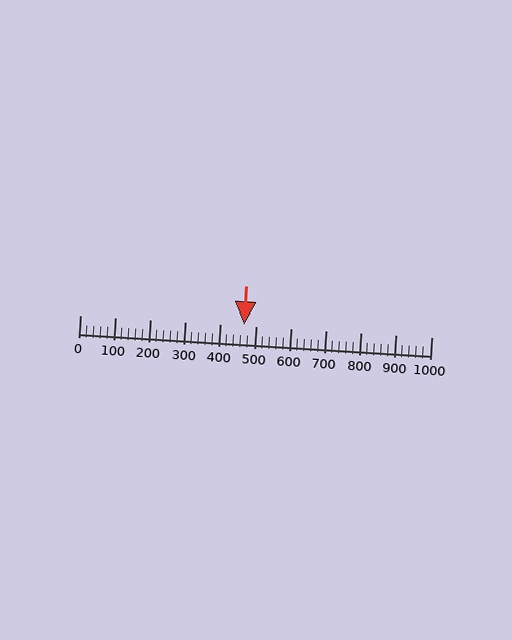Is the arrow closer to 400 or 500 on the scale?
The arrow is closer to 500.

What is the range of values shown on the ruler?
The ruler shows values from 0 to 1000.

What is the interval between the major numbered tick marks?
The major tick marks are spaced 100 units apart.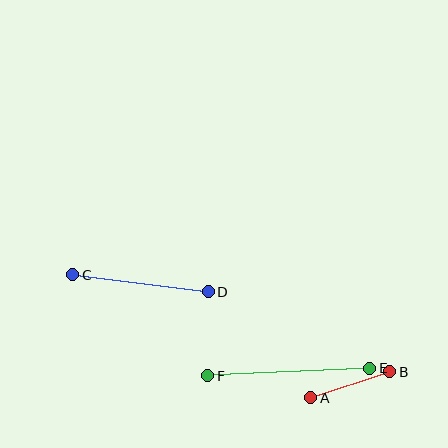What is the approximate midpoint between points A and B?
The midpoint is at approximately (350, 385) pixels.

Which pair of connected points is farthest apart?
Points E and F are farthest apart.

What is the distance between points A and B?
The distance is approximately 83 pixels.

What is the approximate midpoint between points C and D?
The midpoint is at approximately (140, 283) pixels.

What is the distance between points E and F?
The distance is approximately 162 pixels.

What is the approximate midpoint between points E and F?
The midpoint is at approximately (289, 372) pixels.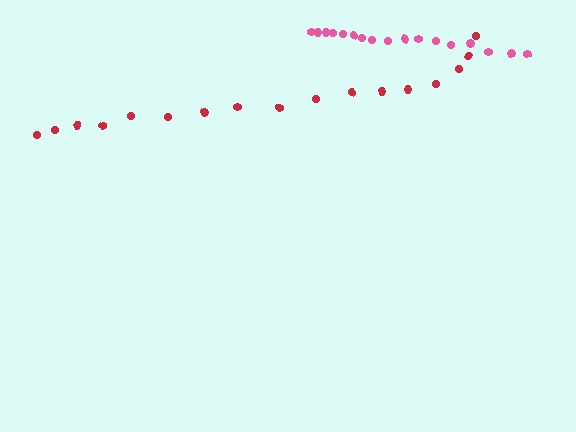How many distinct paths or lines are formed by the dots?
There are 2 distinct paths.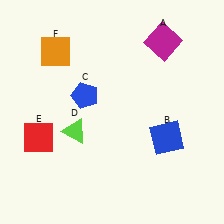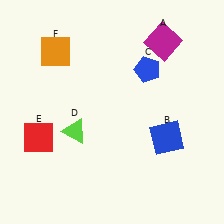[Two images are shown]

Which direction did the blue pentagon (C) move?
The blue pentagon (C) moved right.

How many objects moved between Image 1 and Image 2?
1 object moved between the two images.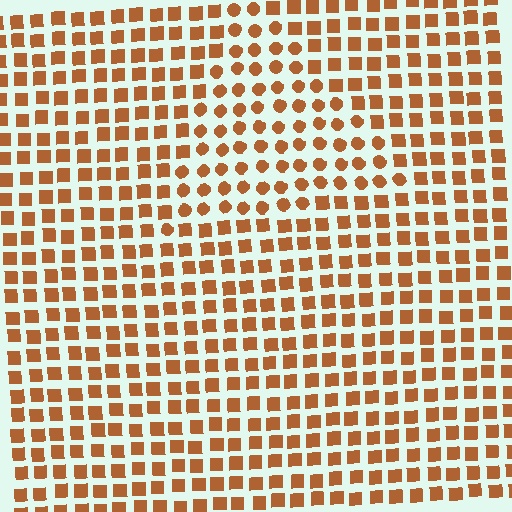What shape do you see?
I see a triangle.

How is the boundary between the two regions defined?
The boundary is defined by a change in element shape: circles inside vs. squares outside. All elements share the same color and spacing.